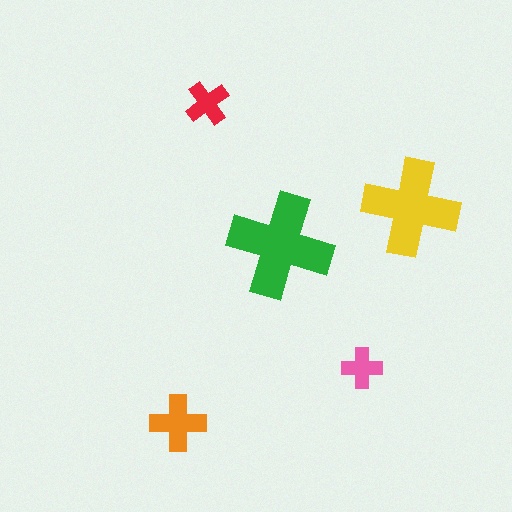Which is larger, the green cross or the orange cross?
The green one.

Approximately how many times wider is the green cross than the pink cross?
About 2.5 times wider.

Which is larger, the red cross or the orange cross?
The orange one.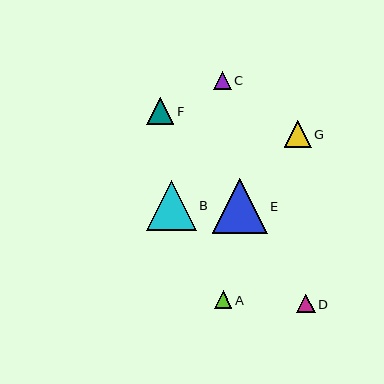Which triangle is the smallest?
Triangle A is the smallest with a size of approximately 18 pixels.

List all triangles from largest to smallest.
From largest to smallest: E, B, F, G, D, C, A.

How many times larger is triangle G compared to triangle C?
Triangle G is approximately 1.5 times the size of triangle C.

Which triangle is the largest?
Triangle E is the largest with a size of approximately 55 pixels.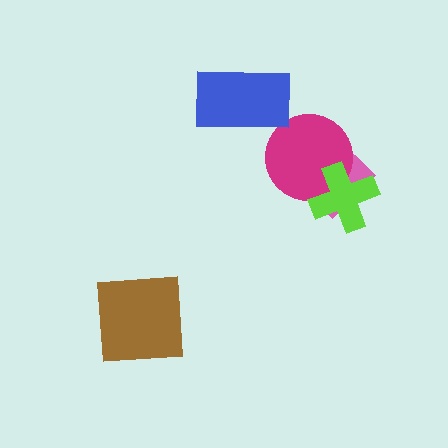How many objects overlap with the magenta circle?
2 objects overlap with the magenta circle.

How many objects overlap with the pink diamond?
2 objects overlap with the pink diamond.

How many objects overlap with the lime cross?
2 objects overlap with the lime cross.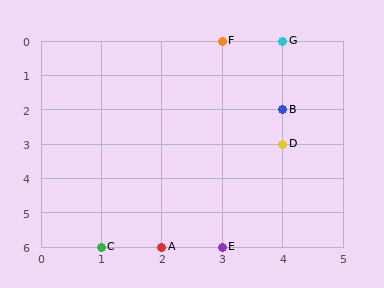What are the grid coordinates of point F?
Point F is at grid coordinates (3, 0).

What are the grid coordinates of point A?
Point A is at grid coordinates (2, 6).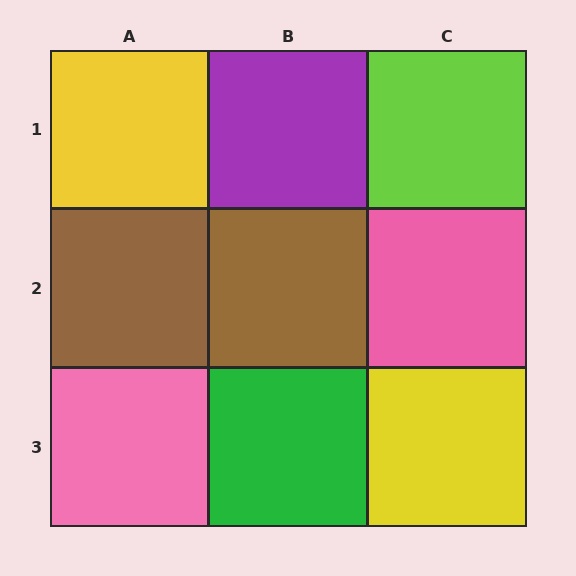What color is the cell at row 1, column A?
Yellow.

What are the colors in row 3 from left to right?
Pink, green, yellow.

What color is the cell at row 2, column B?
Brown.